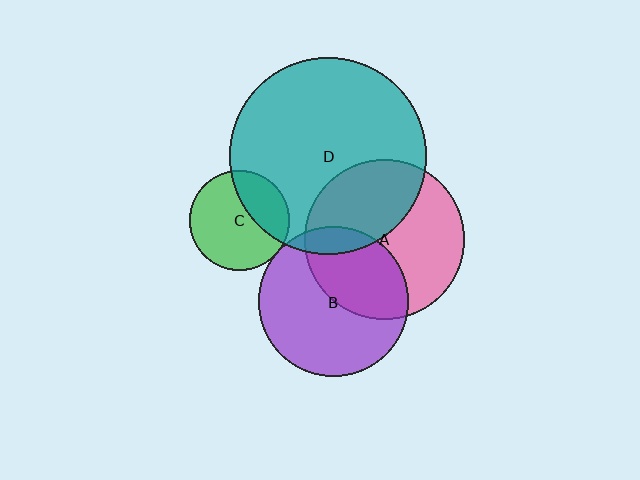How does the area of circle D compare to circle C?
Approximately 3.9 times.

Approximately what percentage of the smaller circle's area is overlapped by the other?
Approximately 30%.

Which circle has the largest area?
Circle D (teal).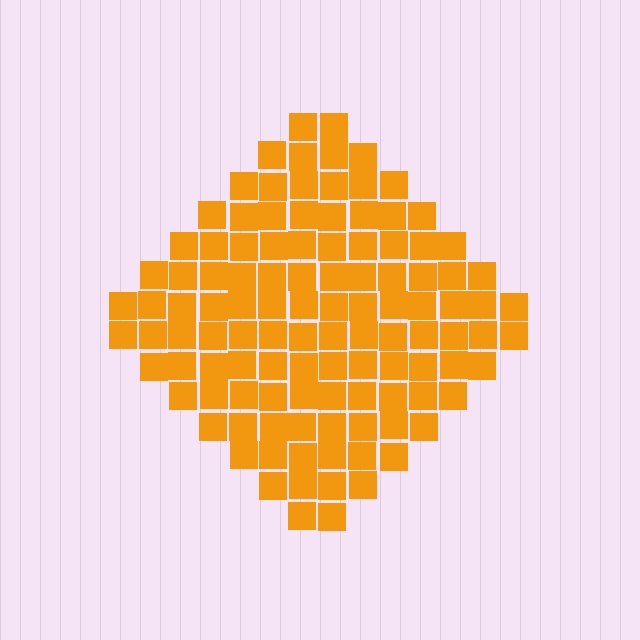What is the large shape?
The large shape is a diamond.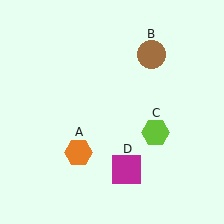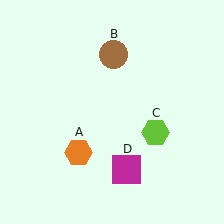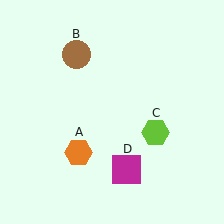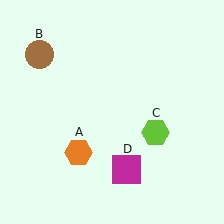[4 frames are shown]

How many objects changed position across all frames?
1 object changed position: brown circle (object B).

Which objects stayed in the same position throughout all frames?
Orange hexagon (object A) and lime hexagon (object C) and magenta square (object D) remained stationary.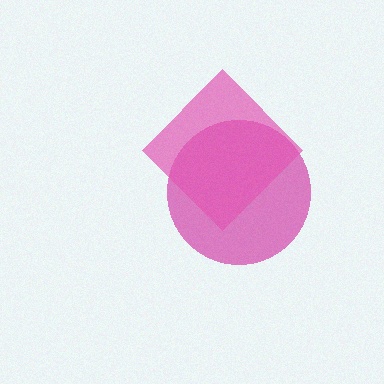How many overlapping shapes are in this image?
There are 2 overlapping shapes in the image.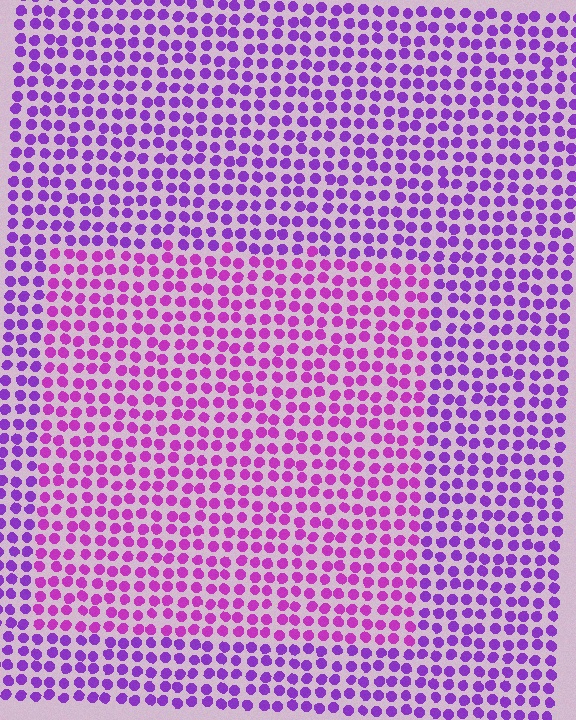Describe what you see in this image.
The image is filled with small purple elements in a uniform arrangement. A rectangle-shaped region is visible where the elements are tinted to a slightly different hue, forming a subtle color boundary.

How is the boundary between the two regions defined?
The boundary is defined purely by a slight shift in hue (about 26 degrees). Spacing, size, and orientation are identical on both sides.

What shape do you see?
I see a rectangle.